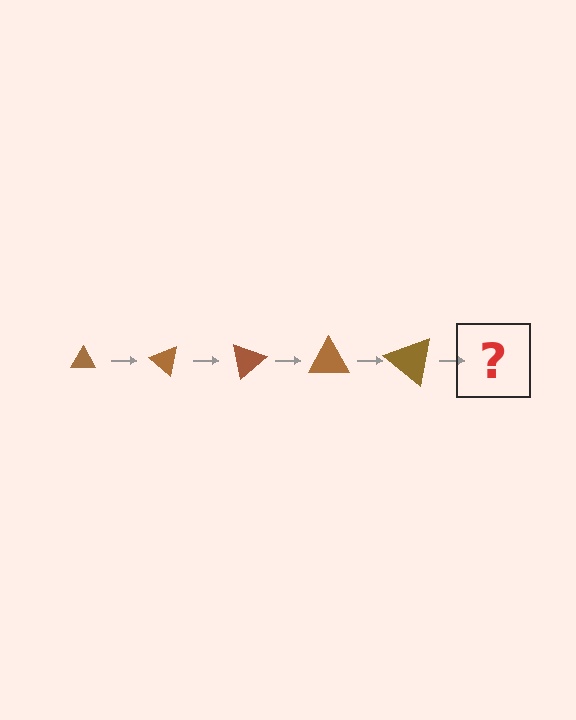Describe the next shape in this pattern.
It should be a triangle, larger than the previous one and rotated 200 degrees from the start.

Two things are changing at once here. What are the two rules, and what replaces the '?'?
The two rules are that the triangle grows larger each step and it rotates 40 degrees each step. The '?' should be a triangle, larger than the previous one and rotated 200 degrees from the start.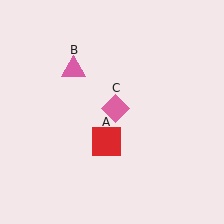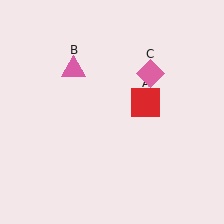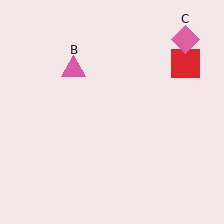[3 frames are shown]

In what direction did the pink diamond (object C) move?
The pink diamond (object C) moved up and to the right.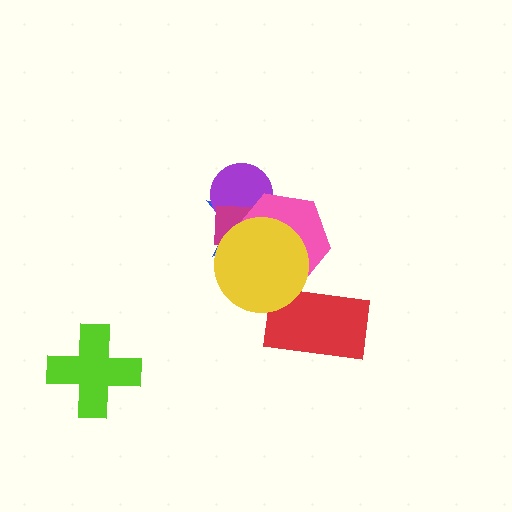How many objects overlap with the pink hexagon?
4 objects overlap with the pink hexagon.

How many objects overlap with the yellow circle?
4 objects overlap with the yellow circle.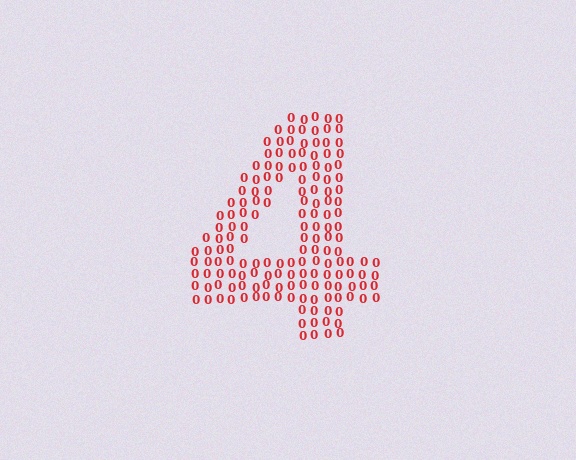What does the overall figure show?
The overall figure shows the digit 4.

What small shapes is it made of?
It is made of small digit 0's.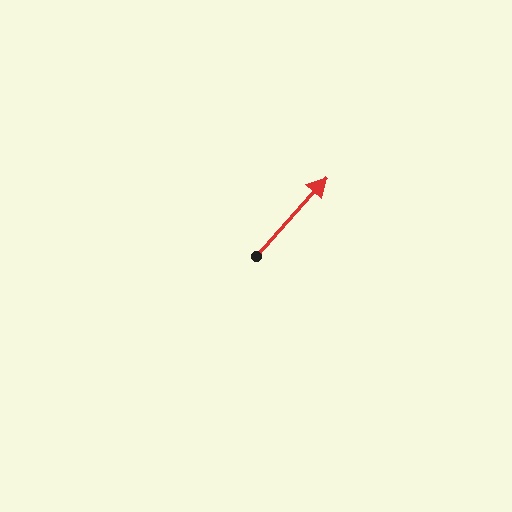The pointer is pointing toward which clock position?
Roughly 1 o'clock.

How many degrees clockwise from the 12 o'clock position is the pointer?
Approximately 42 degrees.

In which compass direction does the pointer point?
Northeast.